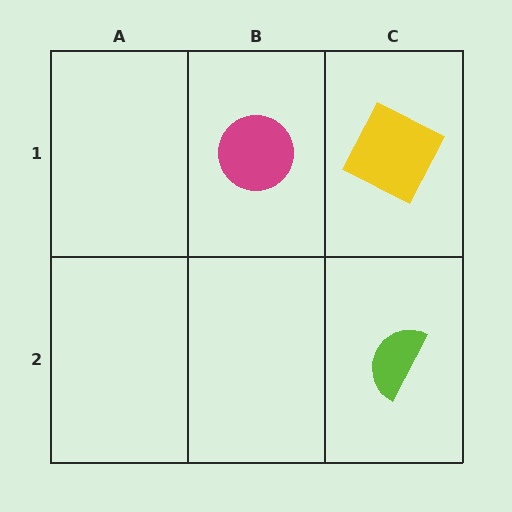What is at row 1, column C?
A yellow square.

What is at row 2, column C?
A lime semicircle.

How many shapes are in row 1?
2 shapes.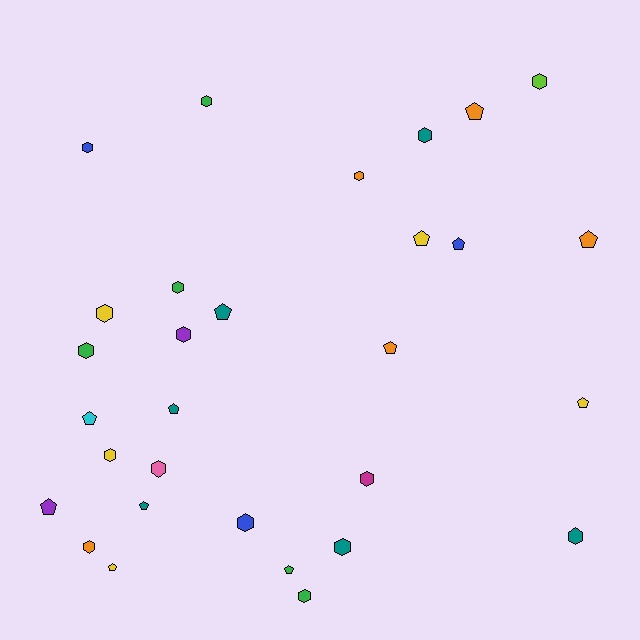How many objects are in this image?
There are 30 objects.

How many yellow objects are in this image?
There are 5 yellow objects.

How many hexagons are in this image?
There are 17 hexagons.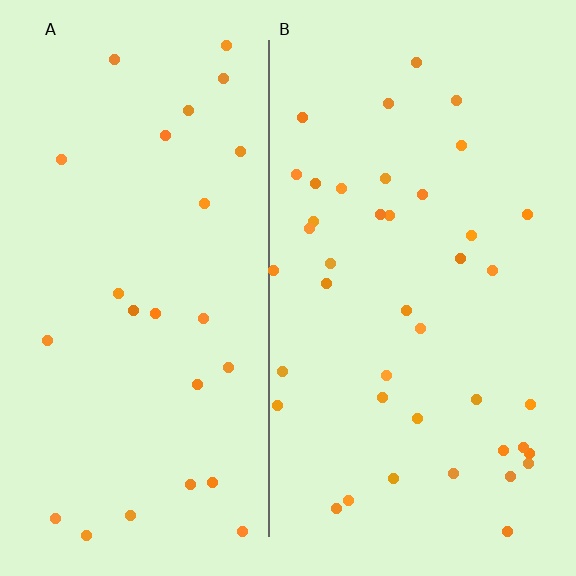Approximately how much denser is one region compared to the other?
Approximately 1.6× — region B over region A.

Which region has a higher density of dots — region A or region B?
B (the right).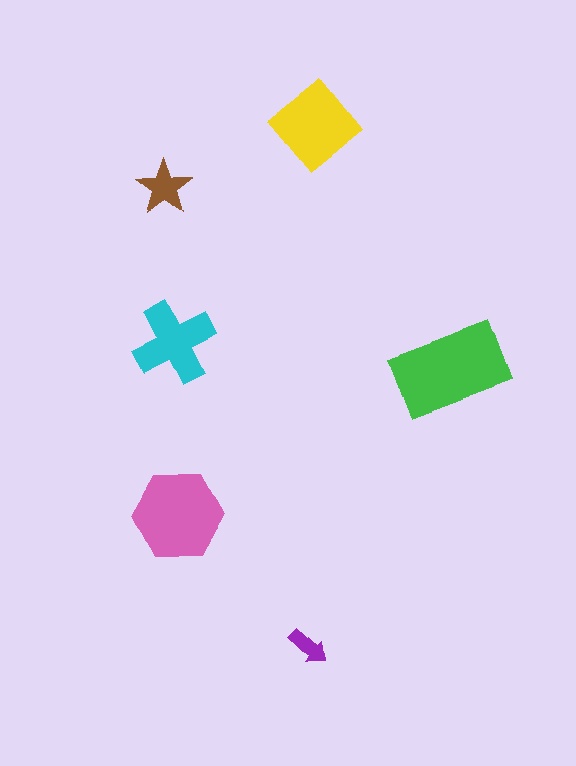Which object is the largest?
The green rectangle.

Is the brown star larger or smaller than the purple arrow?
Larger.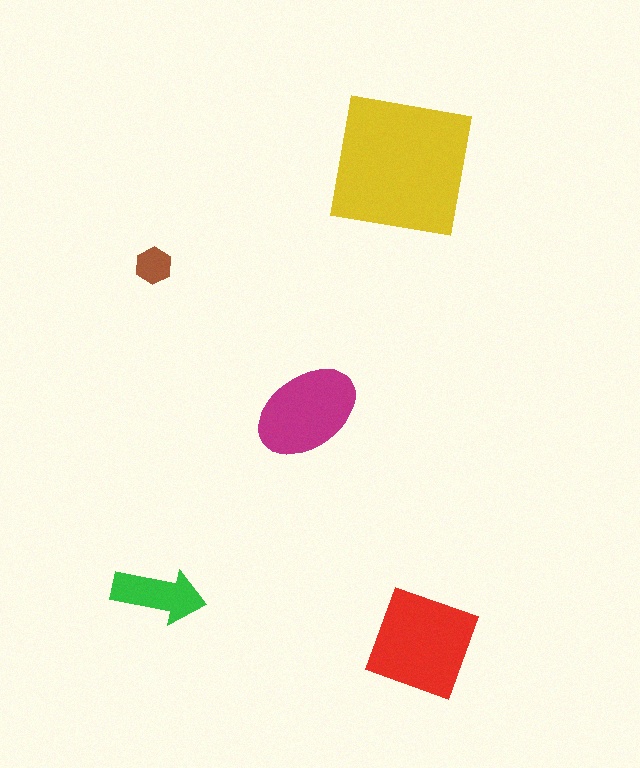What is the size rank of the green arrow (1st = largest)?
4th.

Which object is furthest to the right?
The red diamond is rightmost.